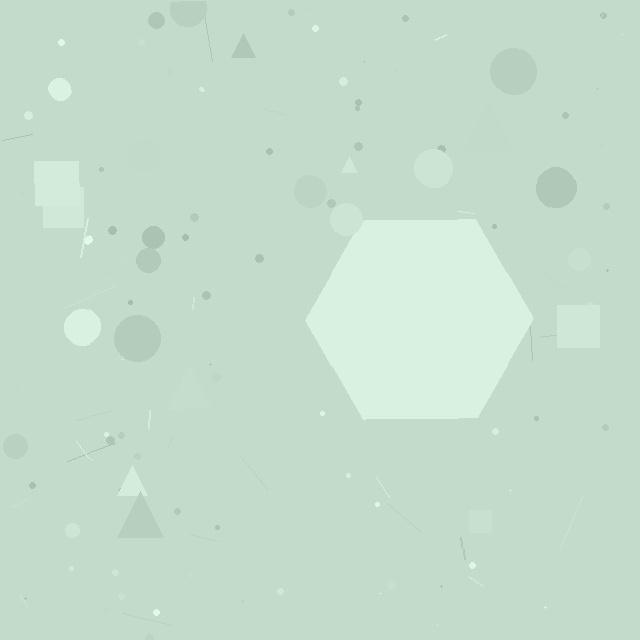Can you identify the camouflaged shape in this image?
The camouflaged shape is a hexagon.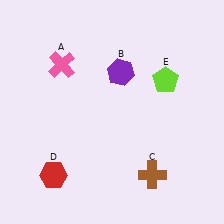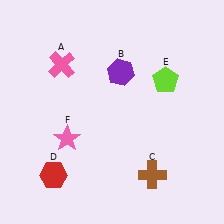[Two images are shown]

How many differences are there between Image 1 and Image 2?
There is 1 difference between the two images.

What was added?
A pink star (F) was added in Image 2.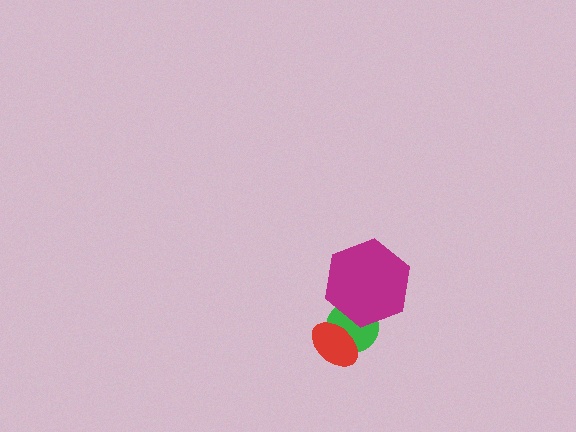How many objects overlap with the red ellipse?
1 object overlaps with the red ellipse.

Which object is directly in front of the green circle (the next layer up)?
The magenta hexagon is directly in front of the green circle.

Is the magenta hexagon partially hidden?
No, no other shape covers it.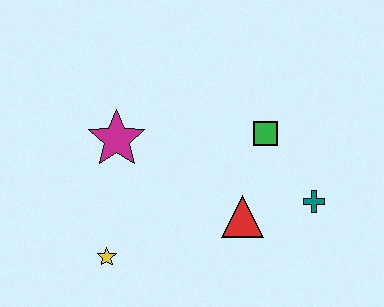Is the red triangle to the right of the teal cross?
No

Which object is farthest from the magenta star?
The teal cross is farthest from the magenta star.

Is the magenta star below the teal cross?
No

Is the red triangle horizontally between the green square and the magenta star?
Yes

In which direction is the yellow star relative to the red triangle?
The yellow star is to the left of the red triangle.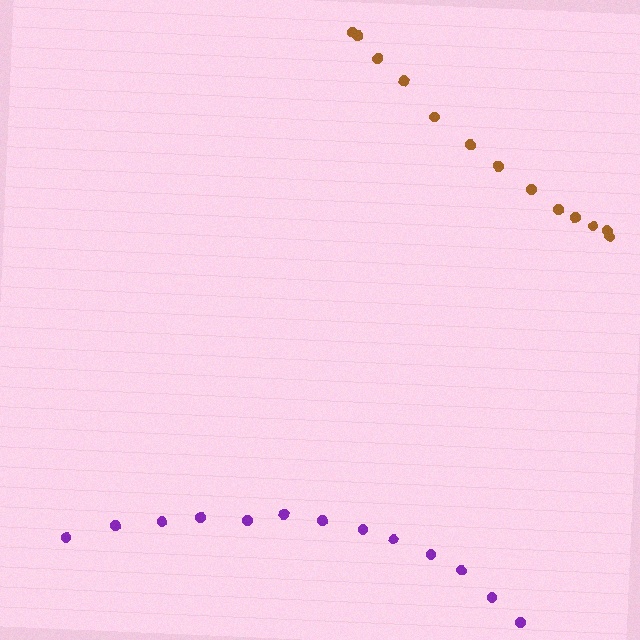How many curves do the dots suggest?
There are 2 distinct paths.